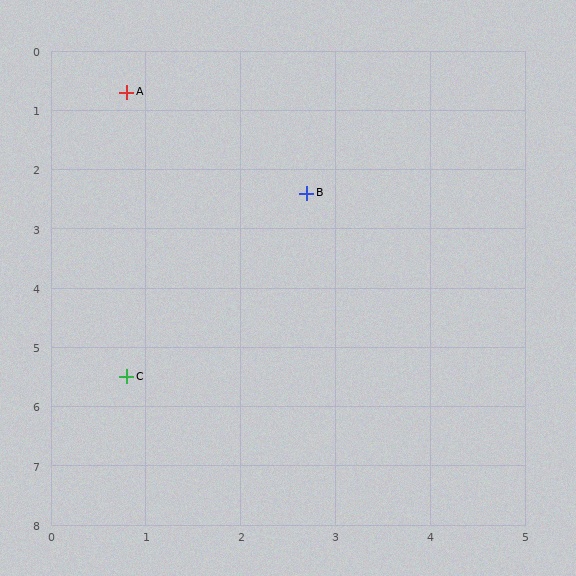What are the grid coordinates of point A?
Point A is at approximately (0.8, 0.7).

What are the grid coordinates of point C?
Point C is at approximately (0.8, 5.5).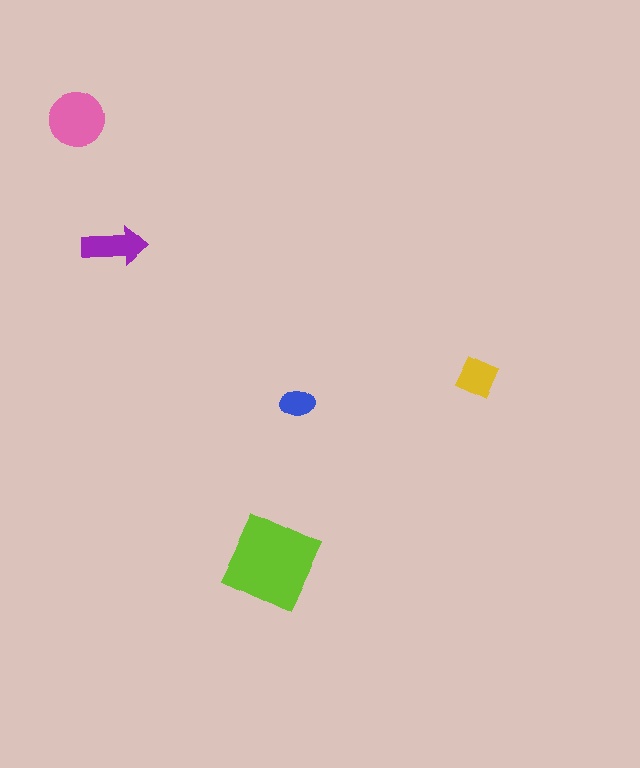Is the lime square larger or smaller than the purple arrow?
Larger.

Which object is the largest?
The lime square.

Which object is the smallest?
The blue ellipse.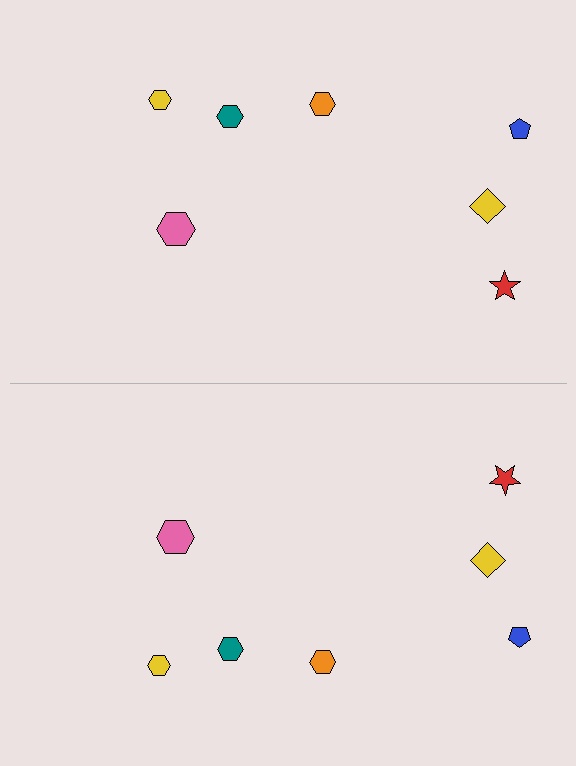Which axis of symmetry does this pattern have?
The pattern has a horizontal axis of symmetry running through the center of the image.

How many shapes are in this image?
There are 14 shapes in this image.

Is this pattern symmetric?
Yes, this pattern has bilateral (reflection) symmetry.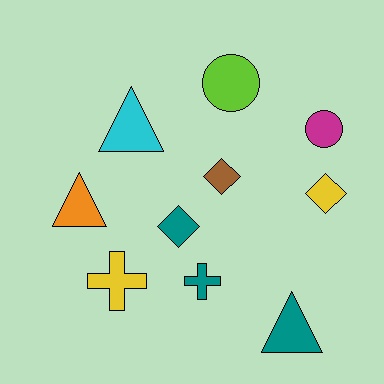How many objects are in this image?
There are 10 objects.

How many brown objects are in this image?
There is 1 brown object.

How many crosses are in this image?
There are 2 crosses.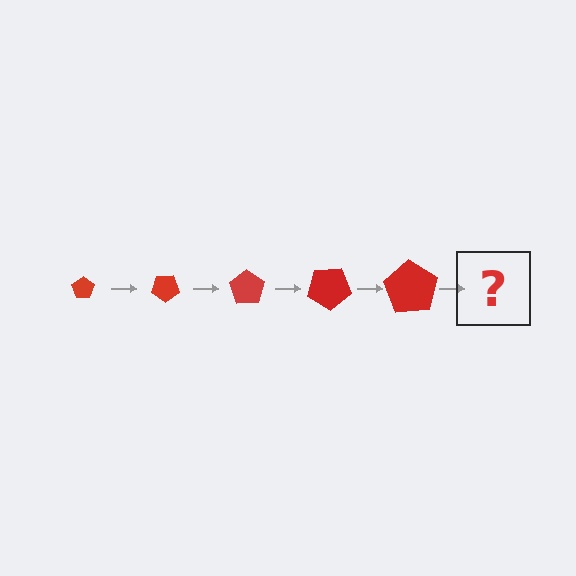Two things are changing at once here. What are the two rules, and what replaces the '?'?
The two rules are that the pentagon grows larger each step and it rotates 35 degrees each step. The '?' should be a pentagon, larger than the previous one and rotated 175 degrees from the start.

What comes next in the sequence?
The next element should be a pentagon, larger than the previous one and rotated 175 degrees from the start.